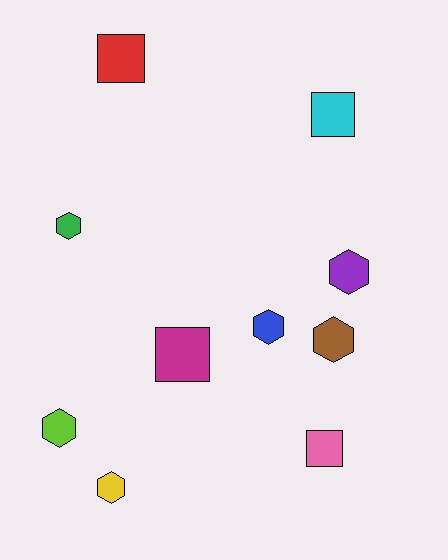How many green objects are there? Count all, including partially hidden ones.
There is 1 green object.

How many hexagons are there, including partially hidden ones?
There are 6 hexagons.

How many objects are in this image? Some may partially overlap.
There are 10 objects.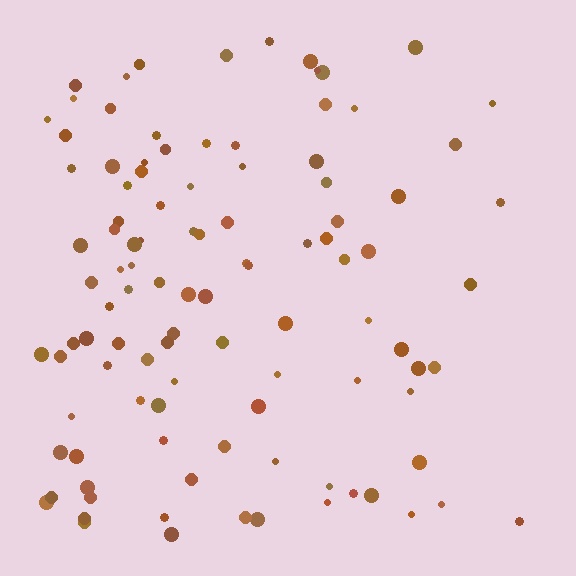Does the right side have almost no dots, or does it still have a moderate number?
Still a moderate number, just noticeably fewer than the left.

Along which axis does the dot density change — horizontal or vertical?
Horizontal.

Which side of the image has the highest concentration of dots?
The left.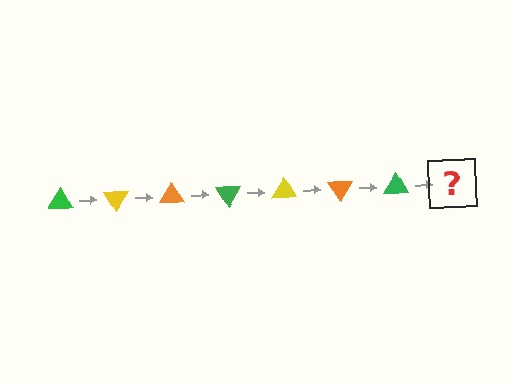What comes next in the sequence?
The next element should be a yellow triangle, rotated 420 degrees from the start.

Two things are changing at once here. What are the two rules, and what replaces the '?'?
The two rules are that it rotates 60 degrees each step and the color cycles through green, yellow, and orange. The '?' should be a yellow triangle, rotated 420 degrees from the start.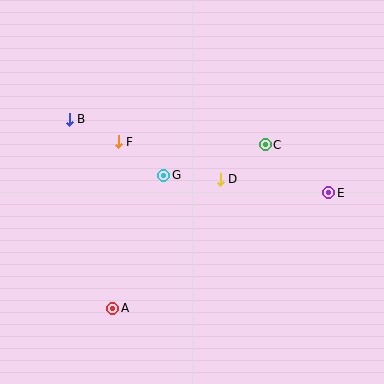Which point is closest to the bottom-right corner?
Point E is closest to the bottom-right corner.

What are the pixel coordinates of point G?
Point G is at (164, 175).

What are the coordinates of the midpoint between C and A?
The midpoint between C and A is at (189, 227).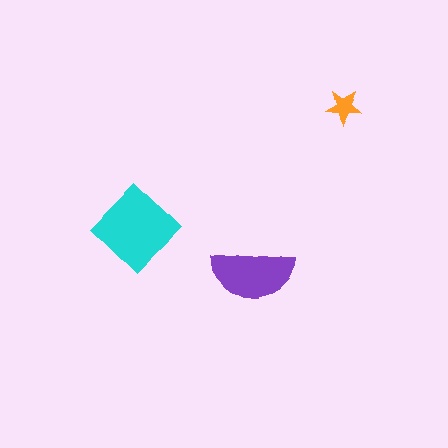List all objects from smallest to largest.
The orange star, the purple semicircle, the cyan diamond.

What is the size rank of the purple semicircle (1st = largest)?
2nd.